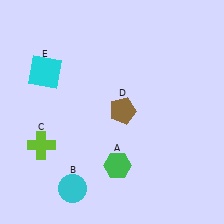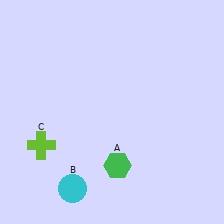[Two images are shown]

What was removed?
The brown pentagon (D), the cyan square (E) were removed in Image 2.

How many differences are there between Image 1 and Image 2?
There are 2 differences between the two images.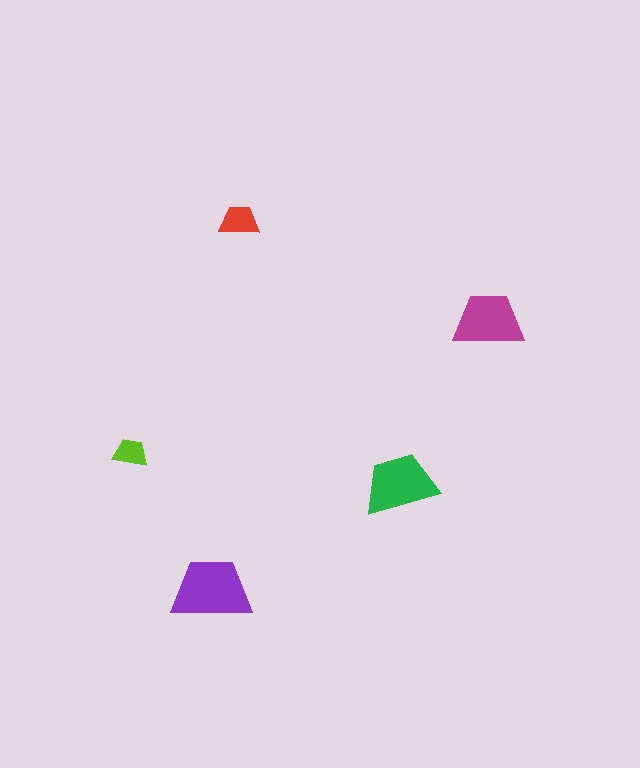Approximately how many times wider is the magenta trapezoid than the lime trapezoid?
About 2 times wider.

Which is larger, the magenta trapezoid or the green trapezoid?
The green one.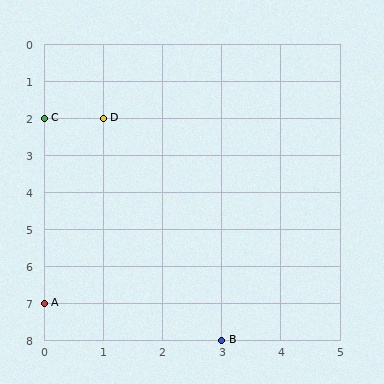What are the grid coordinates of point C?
Point C is at grid coordinates (0, 2).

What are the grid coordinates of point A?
Point A is at grid coordinates (0, 7).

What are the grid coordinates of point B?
Point B is at grid coordinates (3, 8).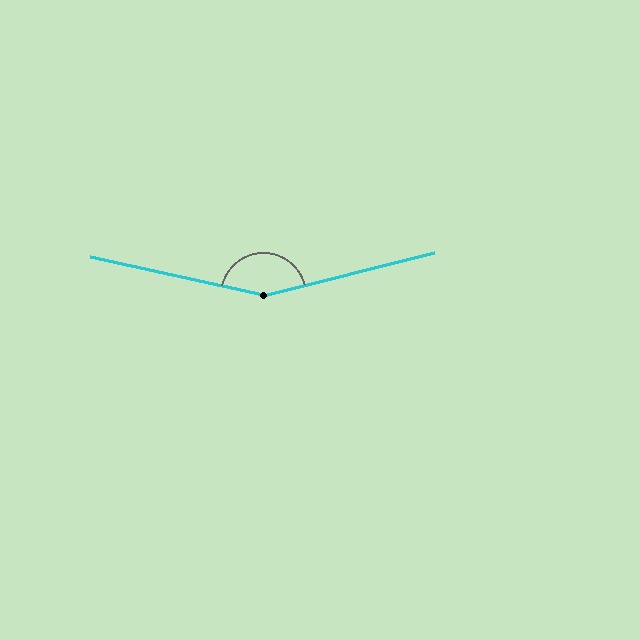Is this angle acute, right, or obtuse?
It is obtuse.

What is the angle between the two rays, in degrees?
Approximately 153 degrees.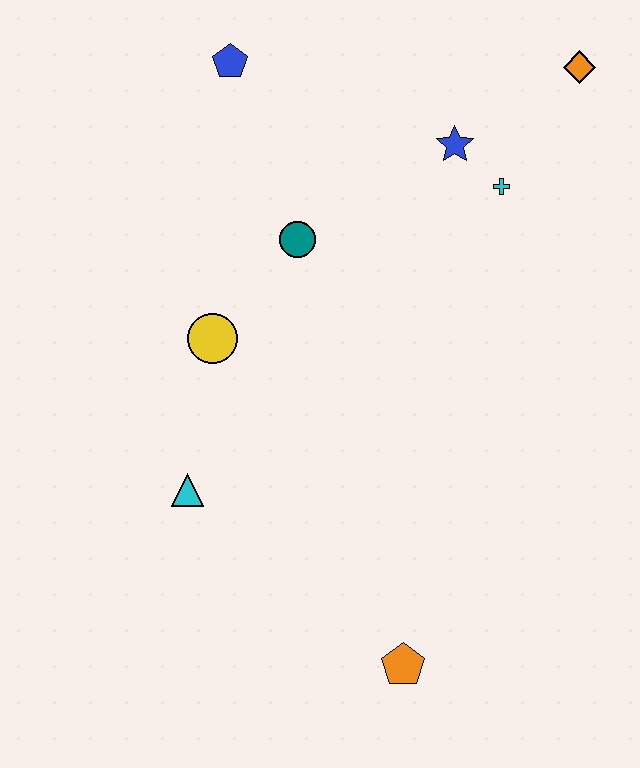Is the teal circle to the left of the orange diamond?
Yes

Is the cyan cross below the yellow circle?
No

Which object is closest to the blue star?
The cyan cross is closest to the blue star.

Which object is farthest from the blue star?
The orange pentagon is farthest from the blue star.